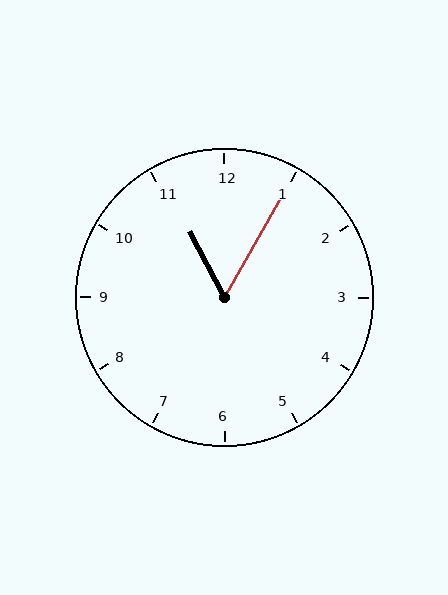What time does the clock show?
11:05.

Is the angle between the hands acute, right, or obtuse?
It is acute.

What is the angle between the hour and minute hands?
Approximately 58 degrees.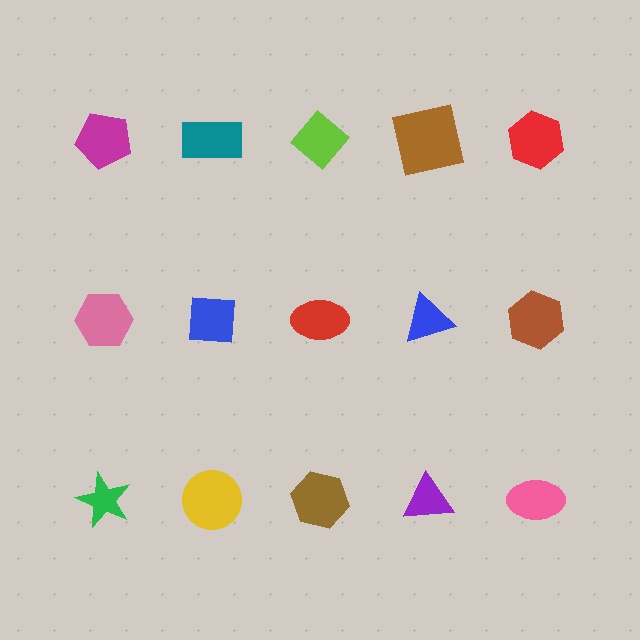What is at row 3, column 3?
A brown hexagon.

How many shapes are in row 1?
5 shapes.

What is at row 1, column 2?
A teal rectangle.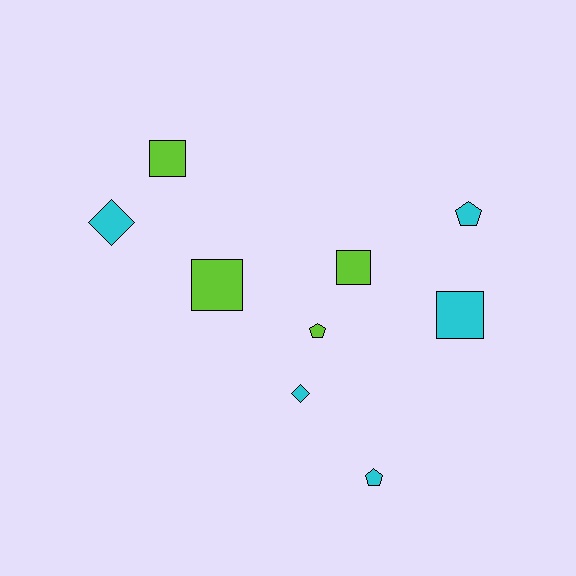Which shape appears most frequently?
Square, with 4 objects.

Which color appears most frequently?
Cyan, with 5 objects.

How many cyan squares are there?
There is 1 cyan square.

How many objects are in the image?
There are 9 objects.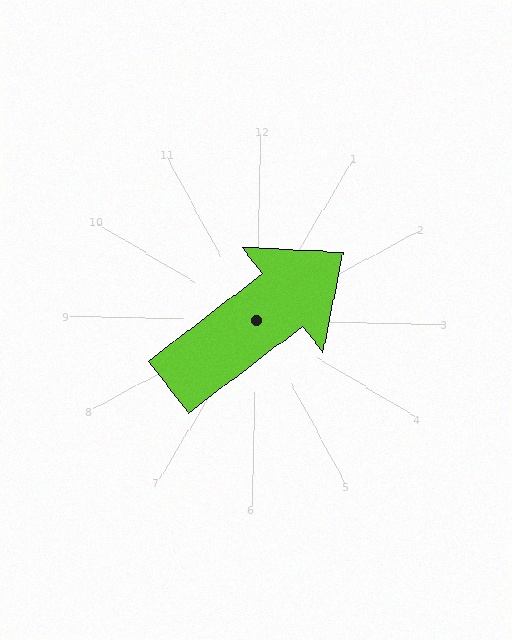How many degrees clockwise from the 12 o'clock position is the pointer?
Approximately 51 degrees.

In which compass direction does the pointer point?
Northeast.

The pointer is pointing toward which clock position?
Roughly 2 o'clock.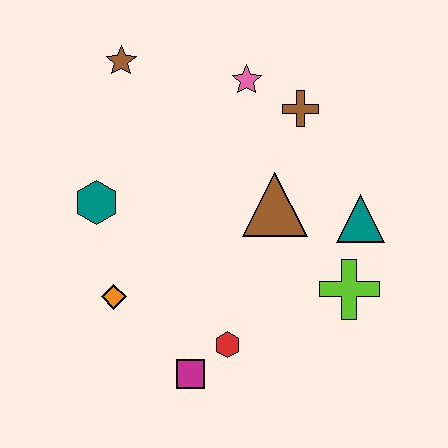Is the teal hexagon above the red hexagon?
Yes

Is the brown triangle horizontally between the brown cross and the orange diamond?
Yes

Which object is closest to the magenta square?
The red hexagon is closest to the magenta square.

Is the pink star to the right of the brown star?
Yes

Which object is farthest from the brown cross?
The magenta square is farthest from the brown cross.